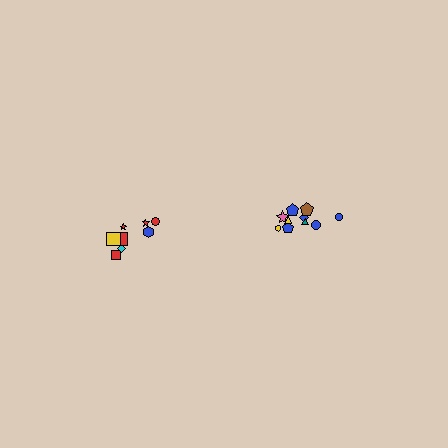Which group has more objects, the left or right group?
The right group.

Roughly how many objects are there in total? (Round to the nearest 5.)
Roughly 20 objects in total.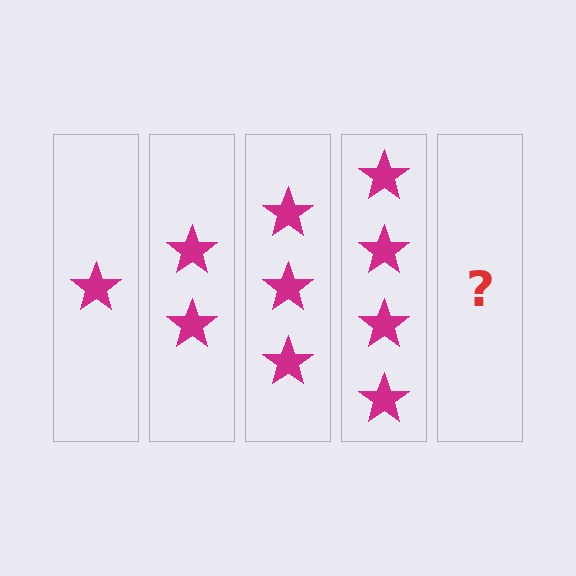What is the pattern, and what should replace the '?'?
The pattern is that each step adds one more star. The '?' should be 5 stars.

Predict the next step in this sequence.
The next step is 5 stars.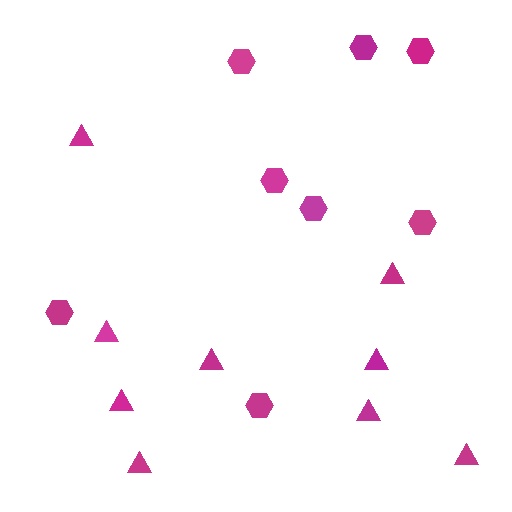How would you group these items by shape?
There are 2 groups: one group of triangles (9) and one group of hexagons (8).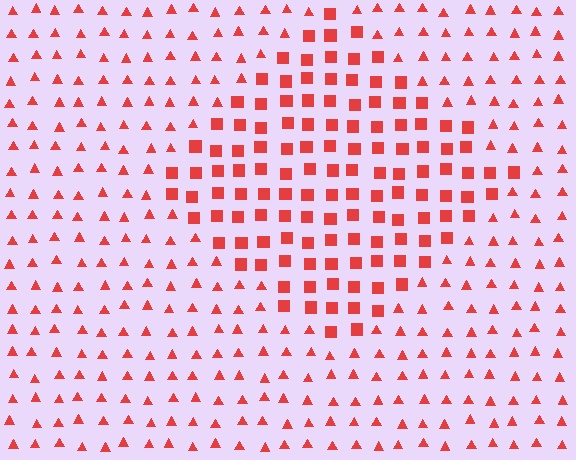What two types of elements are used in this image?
The image uses squares inside the diamond region and triangles outside it.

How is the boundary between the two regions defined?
The boundary is defined by a change in element shape: squares inside vs. triangles outside. All elements share the same color and spacing.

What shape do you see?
I see a diamond.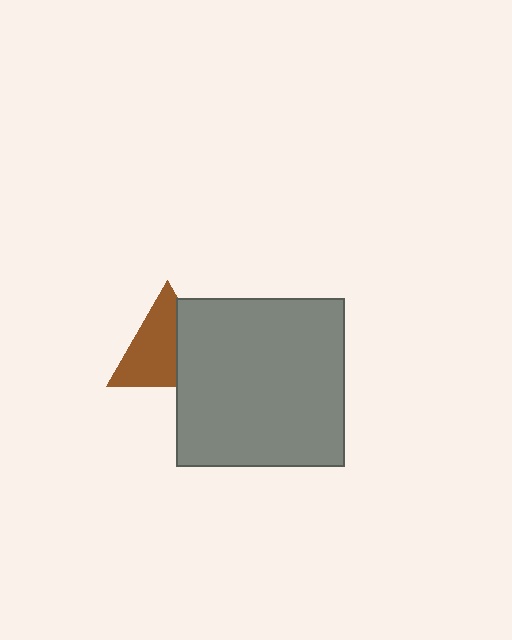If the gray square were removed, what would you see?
You would see the complete brown triangle.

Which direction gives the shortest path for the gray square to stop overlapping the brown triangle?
Moving right gives the shortest separation.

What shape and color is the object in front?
The object in front is a gray square.